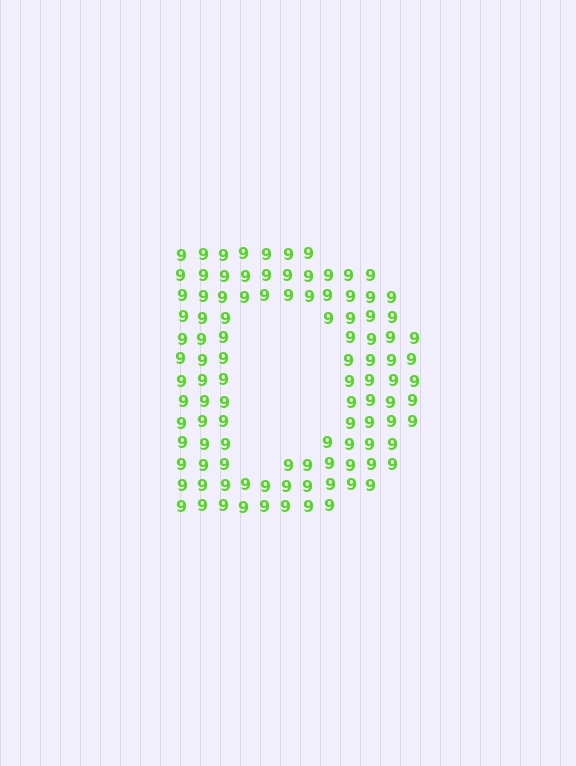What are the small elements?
The small elements are digit 9's.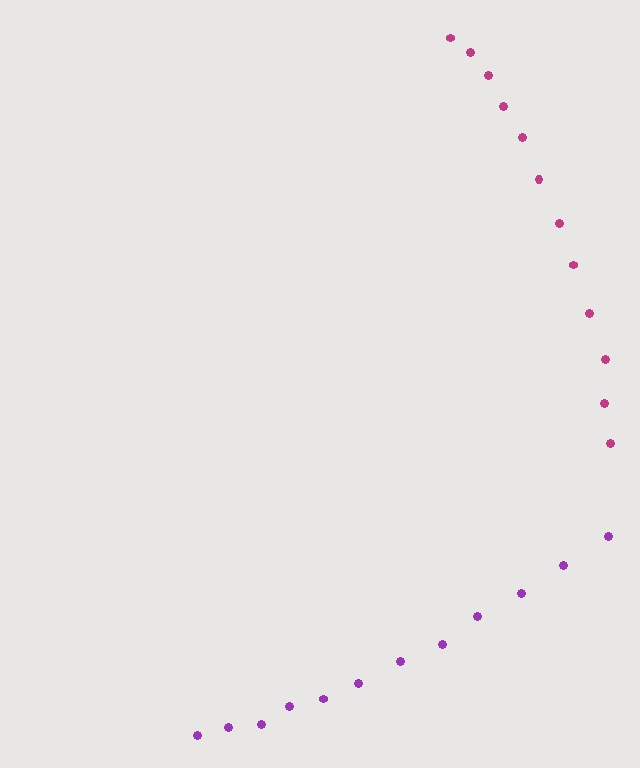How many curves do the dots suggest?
There are 2 distinct paths.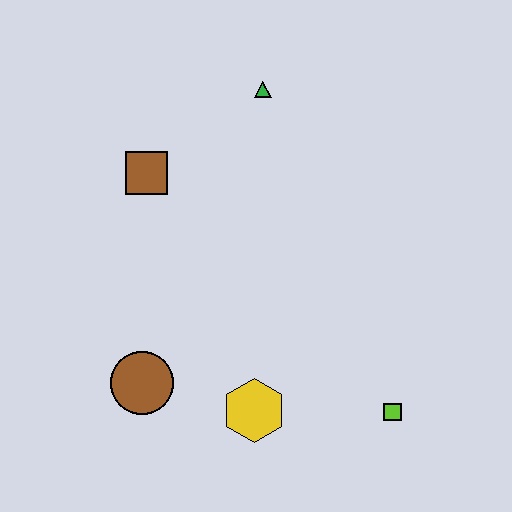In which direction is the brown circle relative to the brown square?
The brown circle is below the brown square.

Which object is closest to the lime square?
The yellow hexagon is closest to the lime square.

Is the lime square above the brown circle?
No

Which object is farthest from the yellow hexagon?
The green triangle is farthest from the yellow hexagon.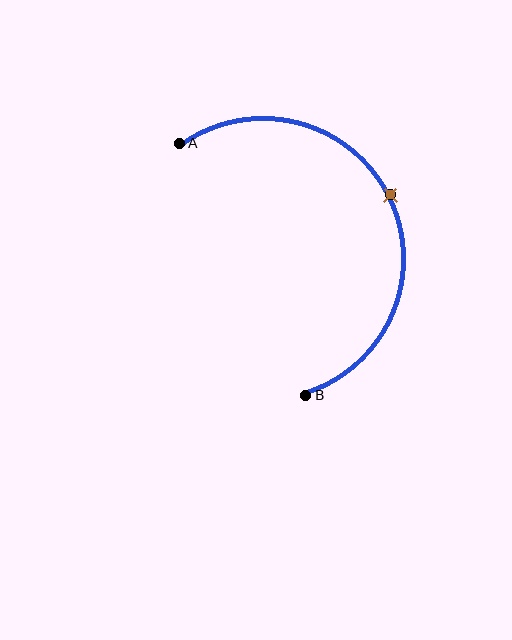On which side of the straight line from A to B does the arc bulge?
The arc bulges to the right of the straight line connecting A and B.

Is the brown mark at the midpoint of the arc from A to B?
Yes. The brown mark lies on the arc at equal arc-length from both A and B — it is the arc midpoint.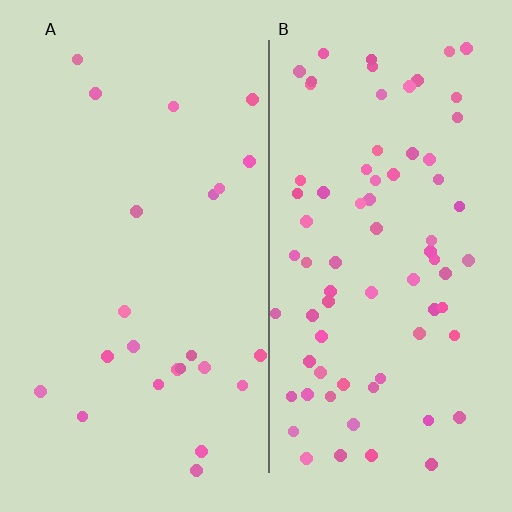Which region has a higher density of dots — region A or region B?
B (the right).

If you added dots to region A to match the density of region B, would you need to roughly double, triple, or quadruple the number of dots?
Approximately triple.